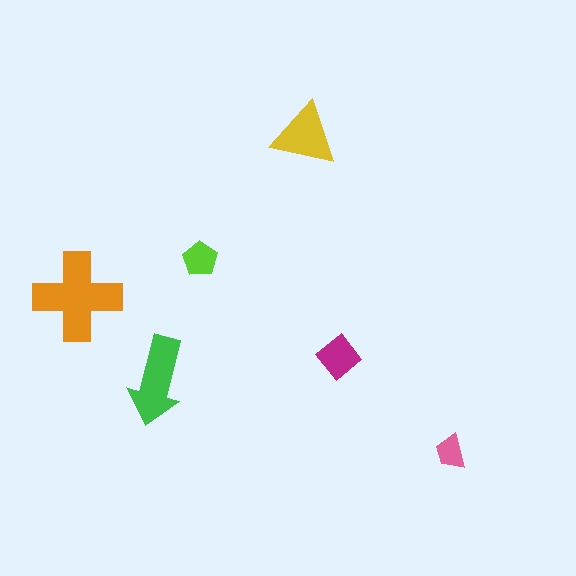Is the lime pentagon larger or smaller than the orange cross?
Smaller.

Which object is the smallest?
The pink trapezoid.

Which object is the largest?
The orange cross.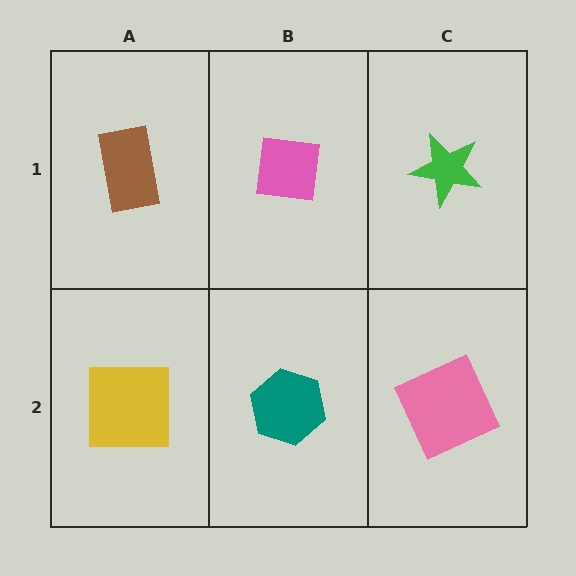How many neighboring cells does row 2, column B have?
3.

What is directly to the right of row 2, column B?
A pink square.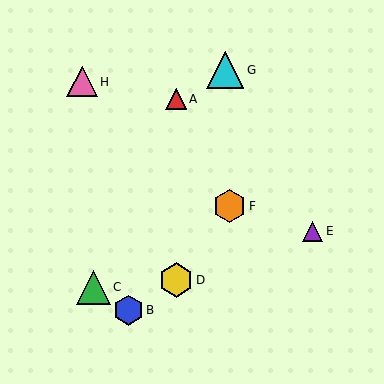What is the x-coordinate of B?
Object B is at x≈128.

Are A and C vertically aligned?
No, A is at x≈176 and C is at x≈93.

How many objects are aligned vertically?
2 objects (A, D) are aligned vertically.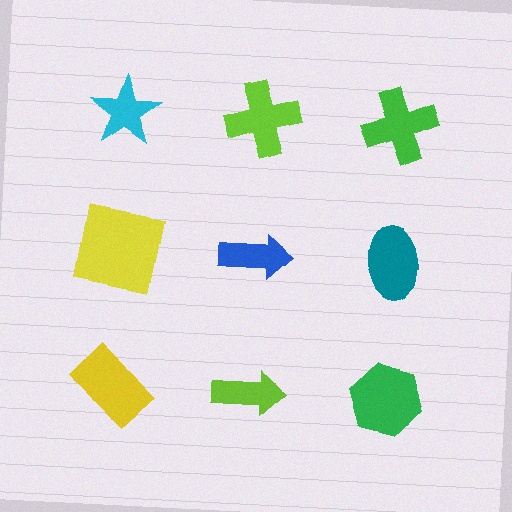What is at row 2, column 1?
A yellow square.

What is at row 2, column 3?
A teal ellipse.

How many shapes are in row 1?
3 shapes.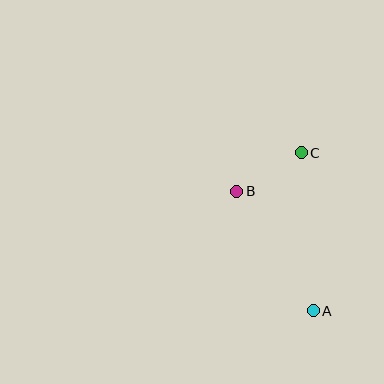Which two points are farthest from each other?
Points A and C are farthest from each other.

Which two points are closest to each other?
Points B and C are closest to each other.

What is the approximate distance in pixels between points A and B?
The distance between A and B is approximately 142 pixels.